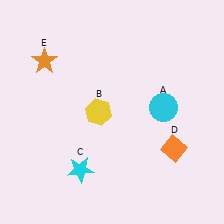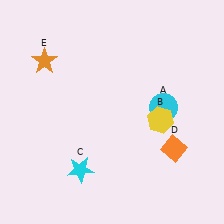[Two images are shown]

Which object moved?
The yellow hexagon (B) moved right.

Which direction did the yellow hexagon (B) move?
The yellow hexagon (B) moved right.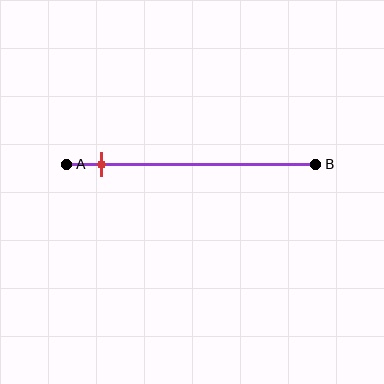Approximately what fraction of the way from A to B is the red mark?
The red mark is approximately 15% of the way from A to B.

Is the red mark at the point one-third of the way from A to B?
No, the mark is at about 15% from A, not at the 33% one-third point.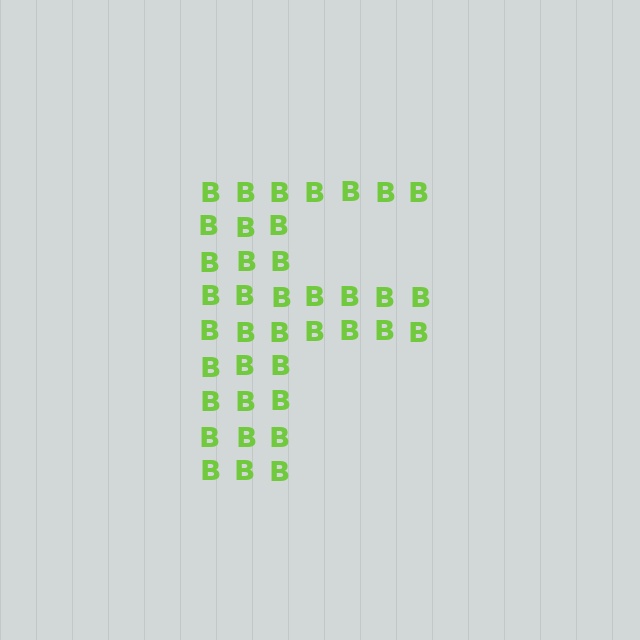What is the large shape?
The large shape is the letter F.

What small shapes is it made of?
It is made of small letter B's.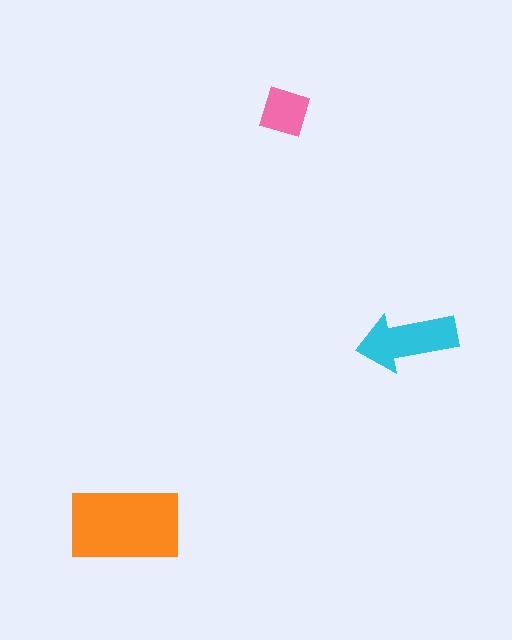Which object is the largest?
The orange rectangle.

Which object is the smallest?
The pink diamond.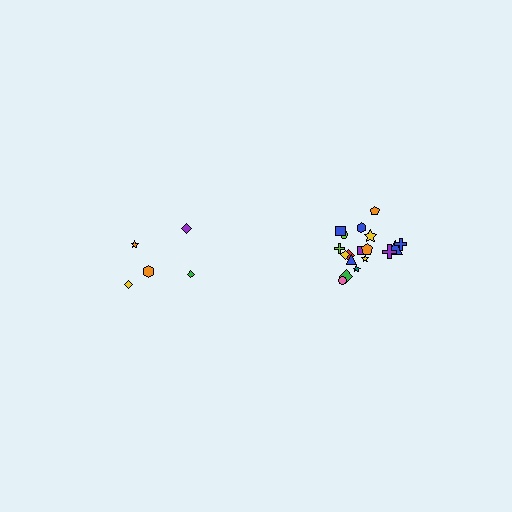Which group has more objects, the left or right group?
The right group.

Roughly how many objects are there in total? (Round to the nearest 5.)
Roughly 25 objects in total.